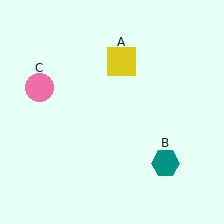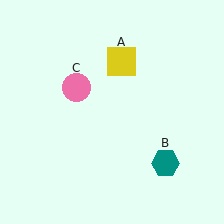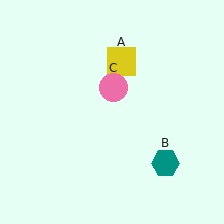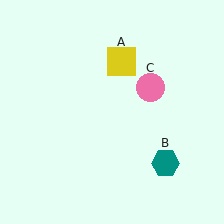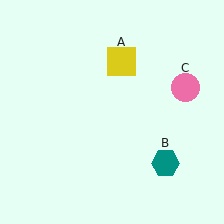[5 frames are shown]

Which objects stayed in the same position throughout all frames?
Yellow square (object A) and teal hexagon (object B) remained stationary.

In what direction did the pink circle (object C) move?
The pink circle (object C) moved right.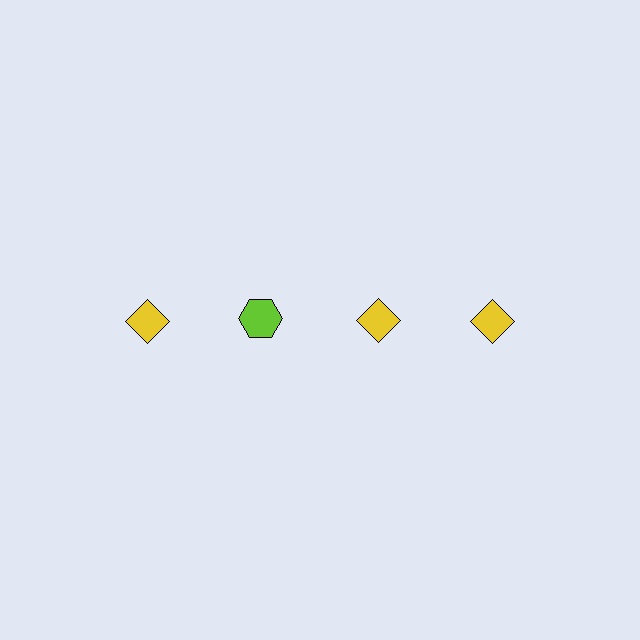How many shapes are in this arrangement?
There are 4 shapes arranged in a grid pattern.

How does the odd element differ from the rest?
It differs in both color (lime instead of yellow) and shape (hexagon instead of diamond).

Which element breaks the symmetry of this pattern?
The lime hexagon in the top row, second from left column breaks the symmetry. All other shapes are yellow diamonds.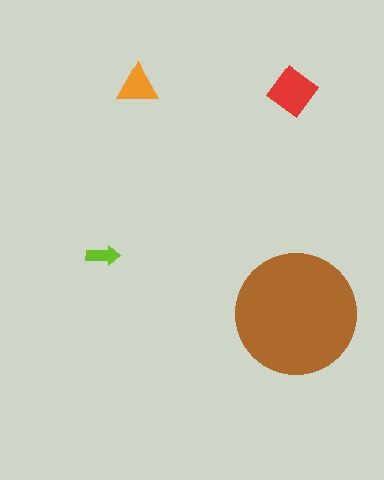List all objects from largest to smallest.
The brown circle, the red diamond, the orange triangle, the lime arrow.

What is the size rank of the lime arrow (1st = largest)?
4th.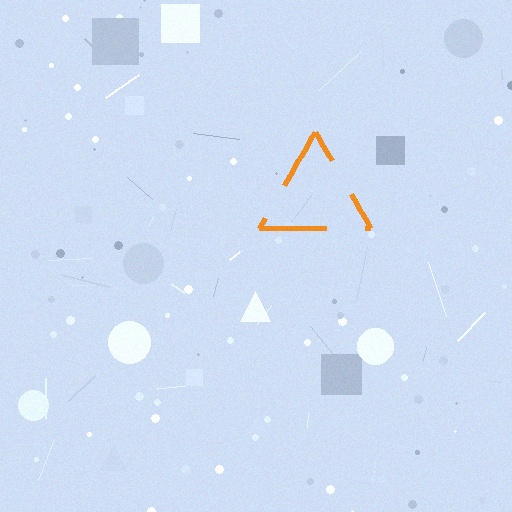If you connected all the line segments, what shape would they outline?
They would outline a triangle.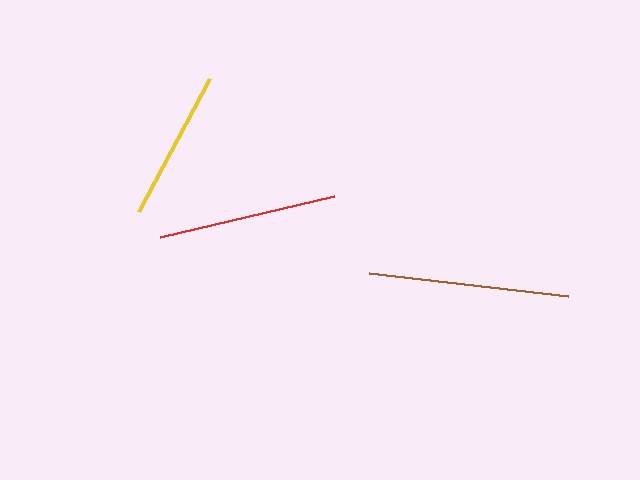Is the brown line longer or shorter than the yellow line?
The brown line is longer than the yellow line.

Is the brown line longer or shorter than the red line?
The brown line is longer than the red line.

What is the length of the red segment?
The red segment is approximately 179 pixels long.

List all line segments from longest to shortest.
From longest to shortest: brown, red, yellow.